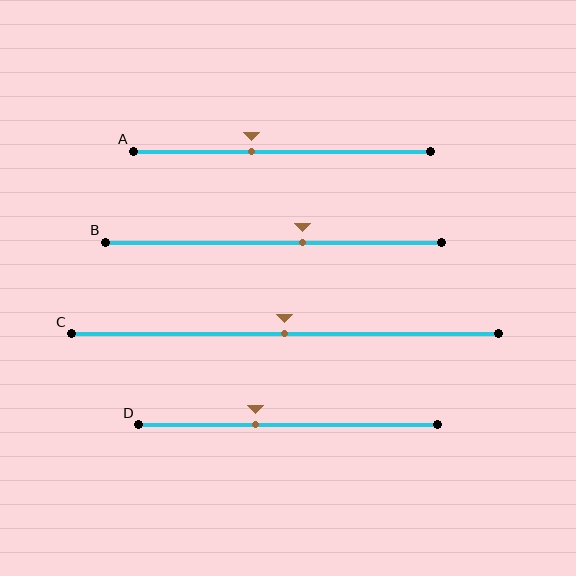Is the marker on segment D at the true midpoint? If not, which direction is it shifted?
No, the marker on segment D is shifted to the left by about 11% of the segment length.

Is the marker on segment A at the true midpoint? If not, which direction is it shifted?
No, the marker on segment A is shifted to the left by about 10% of the segment length.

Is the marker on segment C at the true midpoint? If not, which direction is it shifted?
Yes, the marker on segment C is at the true midpoint.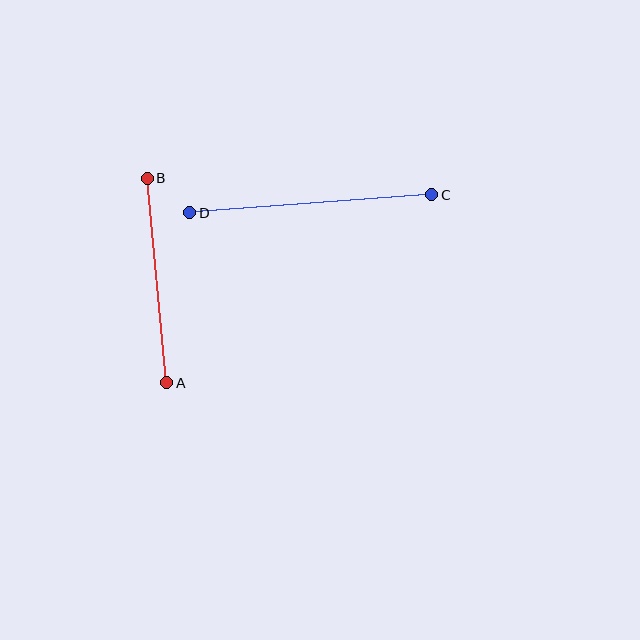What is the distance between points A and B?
The distance is approximately 206 pixels.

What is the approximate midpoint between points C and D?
The midpoint is at approximately (311, 204) pixels.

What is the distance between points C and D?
The distance is approximately 242 pixels.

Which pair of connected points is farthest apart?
Points C and D are farthest apart.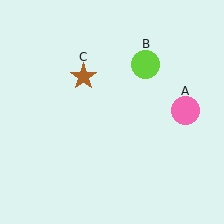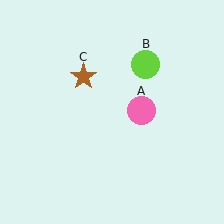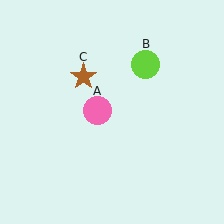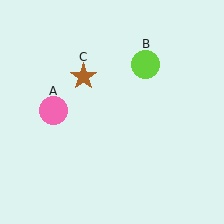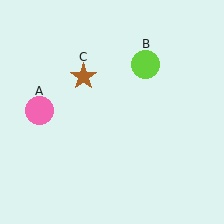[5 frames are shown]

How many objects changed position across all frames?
1 object changed position: pink circle (object A).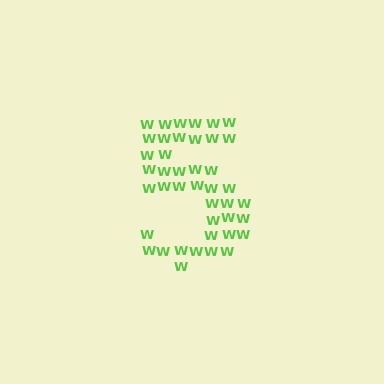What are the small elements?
The small elements are letter W's.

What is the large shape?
The large shape is the digit 5.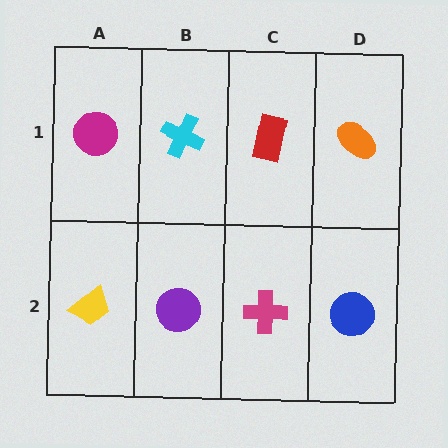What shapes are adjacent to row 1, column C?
A magenta cross (row 2, column C), a cyan cross (row 1, column B), an orange ellipse (row 1, column D).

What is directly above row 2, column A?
A magenta circle.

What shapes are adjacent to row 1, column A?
A yellow trapezoid (row 2, column A), a cyan cross (row 1, column B).